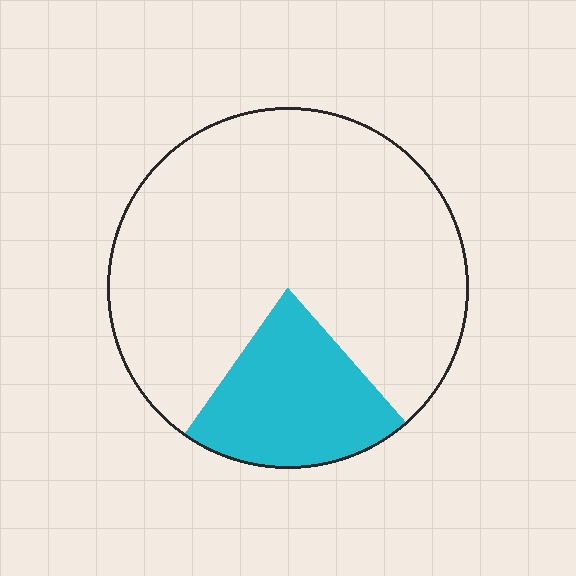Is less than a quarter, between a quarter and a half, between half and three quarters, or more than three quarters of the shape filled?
Less than a quarter.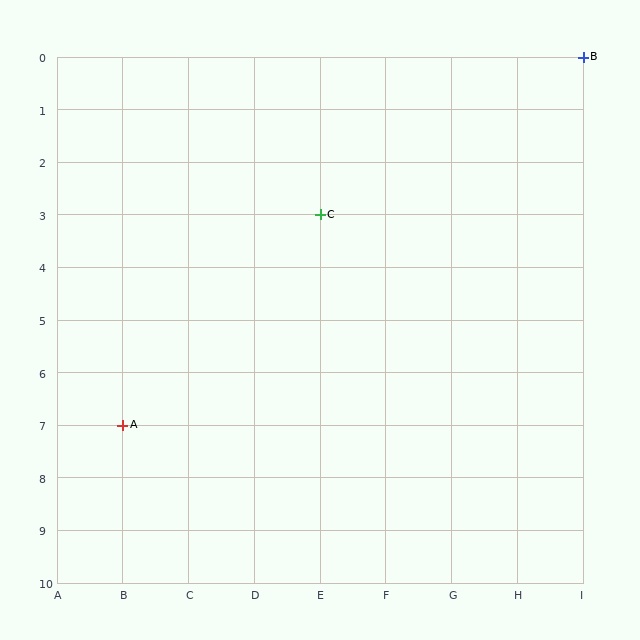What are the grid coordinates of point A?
Point A is at grid coordinates (B, 7).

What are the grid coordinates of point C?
Point C is at grid coordinates (E, 3).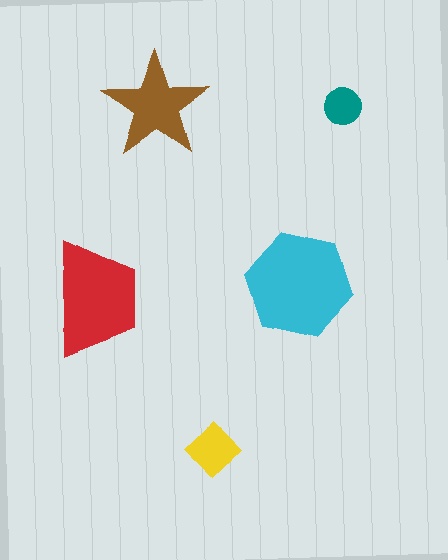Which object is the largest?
The cyan hexagon.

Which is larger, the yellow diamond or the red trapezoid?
The red trapezoid.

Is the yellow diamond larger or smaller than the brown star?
Smaller.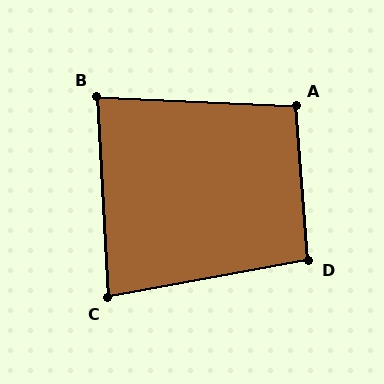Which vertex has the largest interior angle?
A, at approximately 97 degrees.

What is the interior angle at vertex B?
Approximately 84 degrees (acute).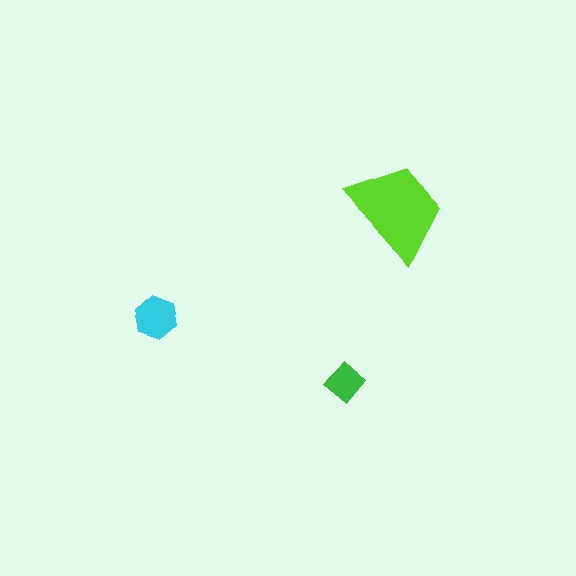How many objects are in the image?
There are 3 objects in the image.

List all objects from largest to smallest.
The lime trapezoid, the cyan hexagon, the green diamond.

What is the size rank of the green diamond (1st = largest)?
3rd.